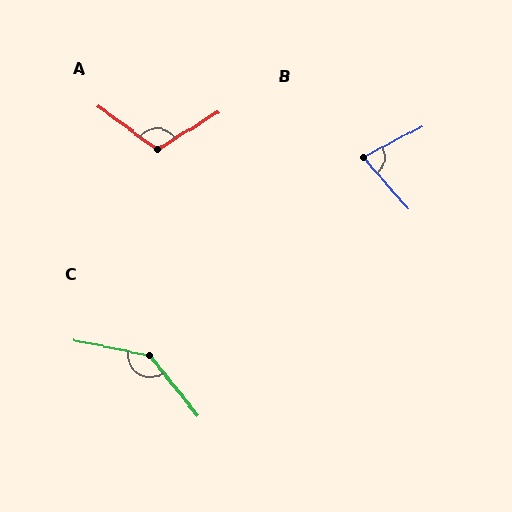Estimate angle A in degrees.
Approximately 112 degrees.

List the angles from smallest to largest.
B (76°), A (112°), C (140°).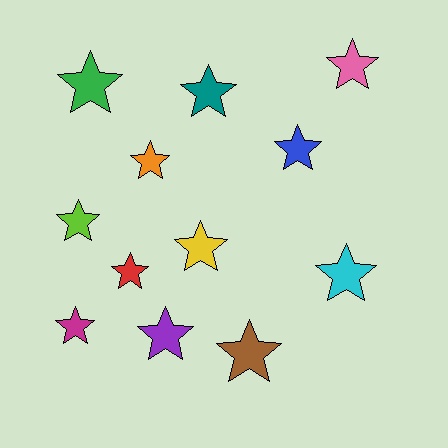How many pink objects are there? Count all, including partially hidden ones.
There is 1 pink object.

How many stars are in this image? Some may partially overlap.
There are 12 stars.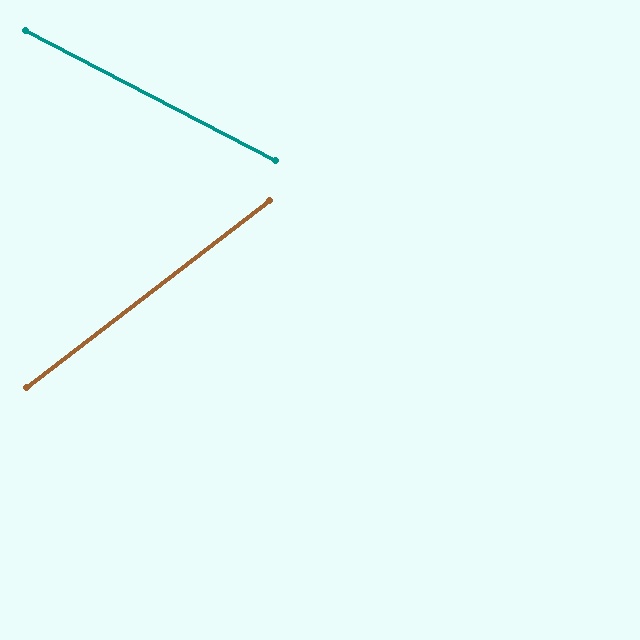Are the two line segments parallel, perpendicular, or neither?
Neither parallel nor perpendicular — they differ by about 65°.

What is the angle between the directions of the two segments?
Approximately 65 degrees.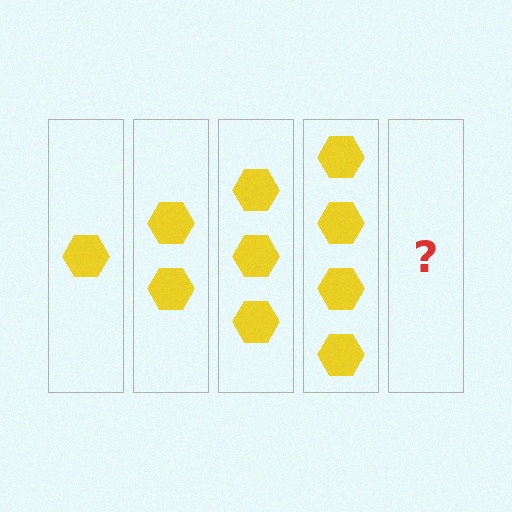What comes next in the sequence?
The next element should be 5 hexagons.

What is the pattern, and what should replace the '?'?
The pattern is that each step adds one more hexagon. The '?' should be 5 hexagons.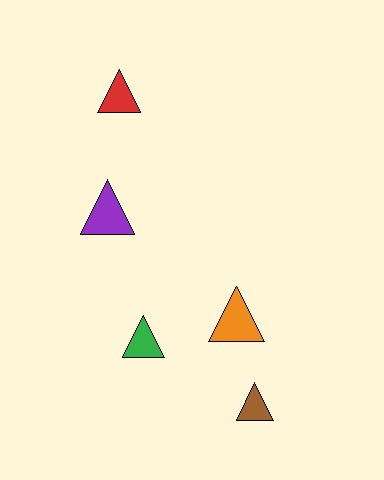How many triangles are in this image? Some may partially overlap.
There are 5 triangles.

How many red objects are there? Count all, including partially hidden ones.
There is 1 red object.